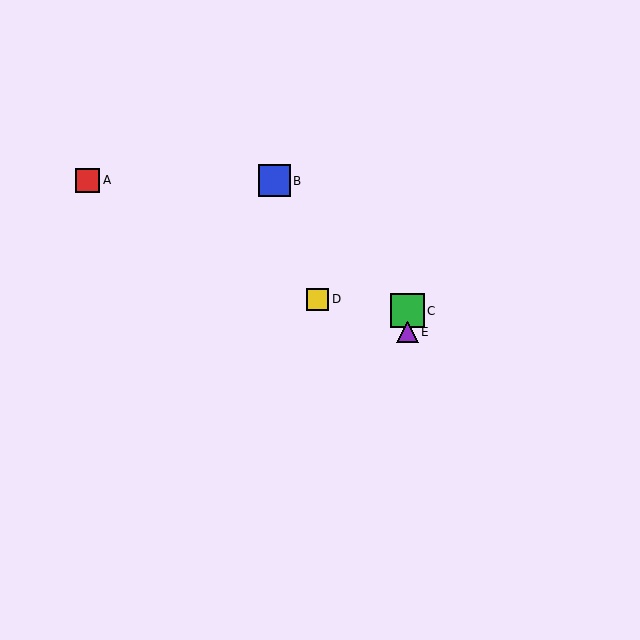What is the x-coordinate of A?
Object A is at x≈88.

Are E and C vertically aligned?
Yes, both are at x≈407.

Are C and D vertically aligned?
No, C is at x≈407 and D is at x≈318.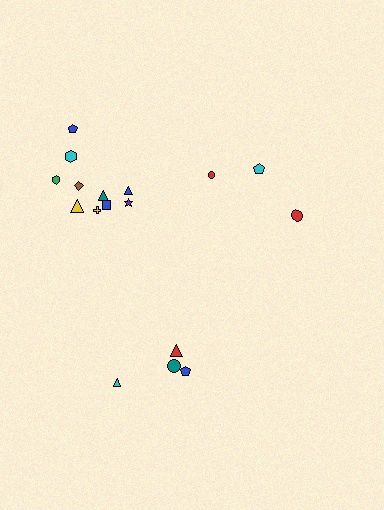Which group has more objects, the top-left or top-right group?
The top-left group.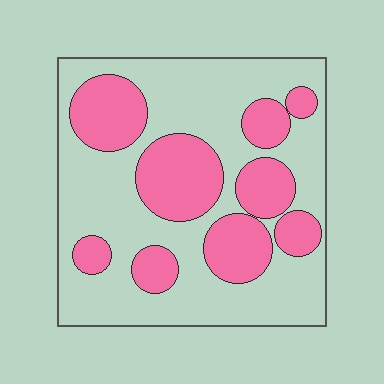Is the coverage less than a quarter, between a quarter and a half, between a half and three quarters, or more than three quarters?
Between a quarter and a half.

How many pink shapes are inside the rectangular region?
9.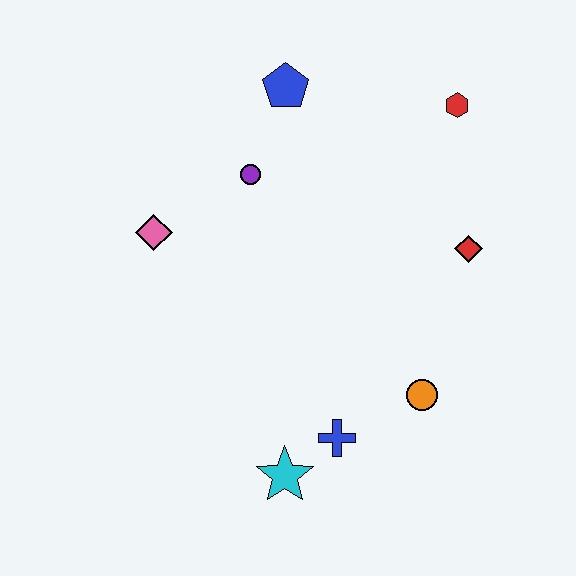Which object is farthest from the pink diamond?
The red hexagon is farthest from the pink diamond.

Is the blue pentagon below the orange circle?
No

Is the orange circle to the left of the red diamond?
Yes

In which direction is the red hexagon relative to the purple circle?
The red hexagon is to the right of the purple circle.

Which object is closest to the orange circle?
The blue cross is closest to the orange circle.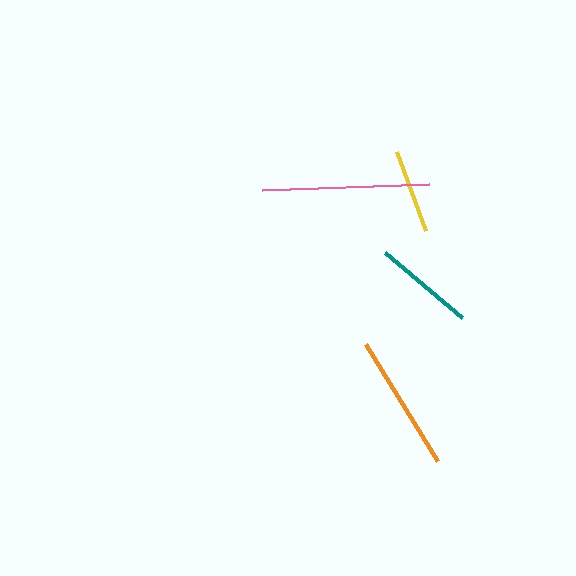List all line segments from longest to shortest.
From longest to shortest: pink, orange, teal, yellow.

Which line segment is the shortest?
The yellow line is the shortest at approximately 83 pixels.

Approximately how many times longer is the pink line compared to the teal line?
The pink line is approximately 1.6 times the length of the teal line.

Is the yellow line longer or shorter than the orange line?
The orange line is longer than the yellow line.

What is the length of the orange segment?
The orange segment is approximately 137 pixels long.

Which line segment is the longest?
The pink line is the longest at approximately 167 pixels.